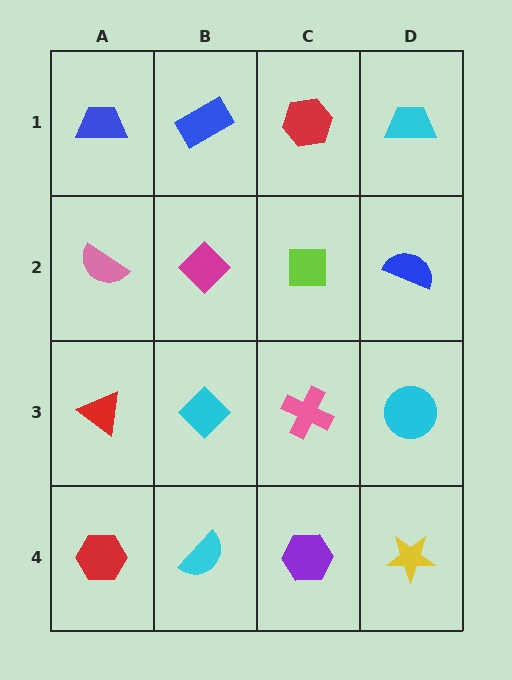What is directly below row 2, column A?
A red triangle.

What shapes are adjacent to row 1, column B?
A magenta diamond (row 2, column B), a blue trapezoid (row 1, column A), a red hexagon (row 1, column C).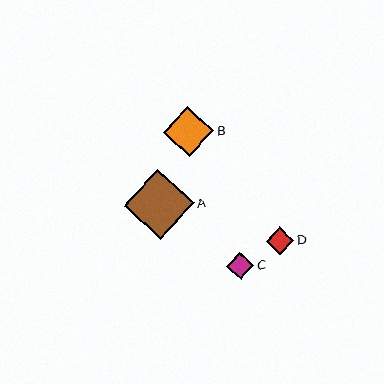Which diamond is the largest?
Diamond A is the largest with a size of approximately 69 pixels.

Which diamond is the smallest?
Diamond C is the smallest with a size of approximately 27 pixels.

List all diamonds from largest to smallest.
From largest to smallest: A, B, D, C.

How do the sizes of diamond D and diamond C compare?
Diamond D and diamond C are approximately the same size.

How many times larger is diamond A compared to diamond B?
Diamond A is approximately 1.4 times the size of diamond B.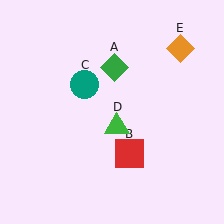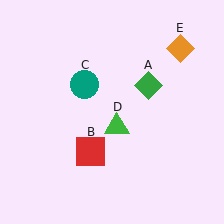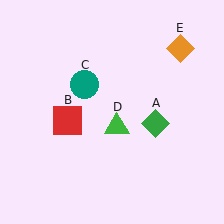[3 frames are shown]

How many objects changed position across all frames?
2 objects changed position: green diamond (object A), red square (object B).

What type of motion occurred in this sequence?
The green diamond (object A), red square (object B) rotated clockwise around the center of the scene.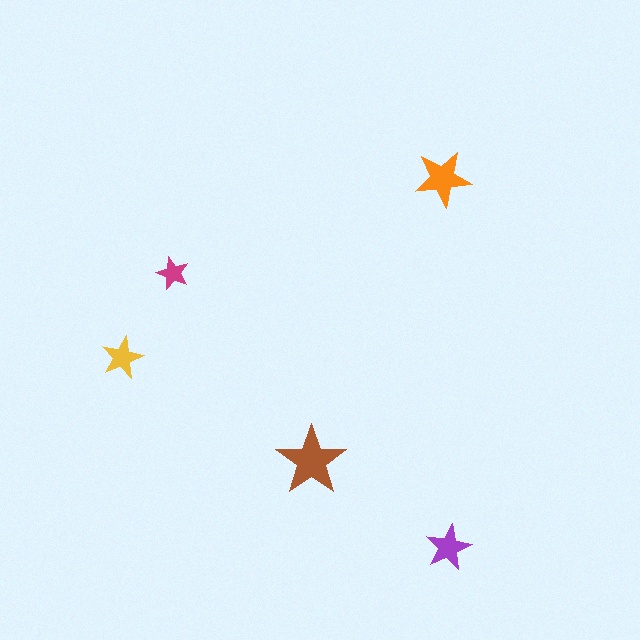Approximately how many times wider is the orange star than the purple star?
About 1.5 times wider.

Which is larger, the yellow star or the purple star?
The purple one.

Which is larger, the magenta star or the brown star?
The brown one.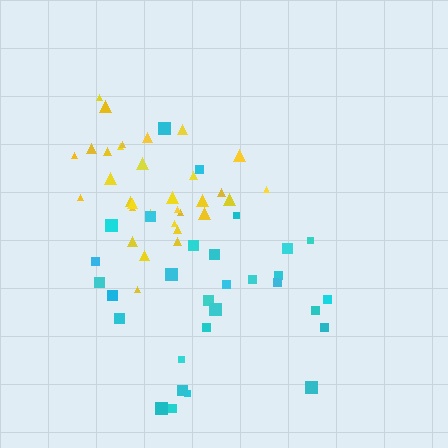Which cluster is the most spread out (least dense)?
Cyan.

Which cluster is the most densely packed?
Yellow.